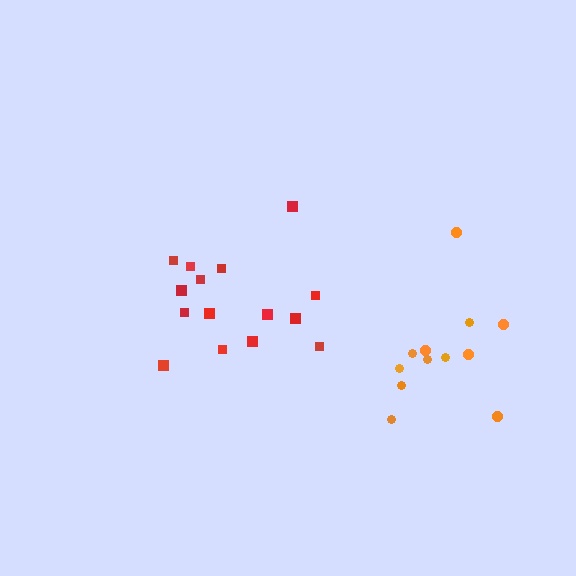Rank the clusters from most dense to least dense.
orange, red.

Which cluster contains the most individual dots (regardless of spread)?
Red (15).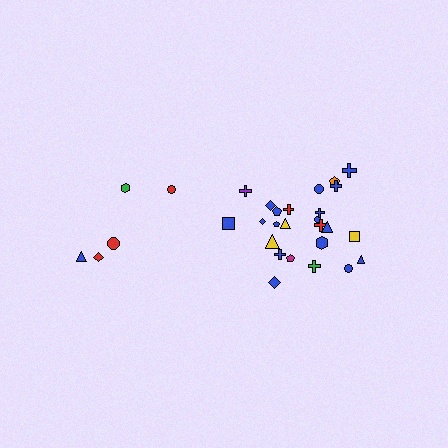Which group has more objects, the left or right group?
The right group.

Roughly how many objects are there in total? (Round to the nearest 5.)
Roughly 30 objects in total.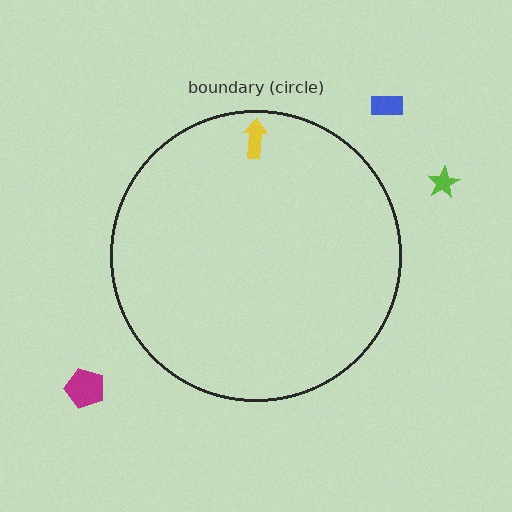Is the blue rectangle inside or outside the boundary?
Outside.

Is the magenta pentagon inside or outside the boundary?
Outside.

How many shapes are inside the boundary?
1 inside, 3 outside.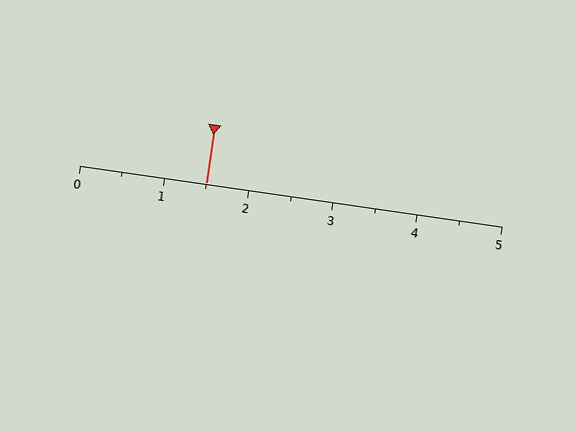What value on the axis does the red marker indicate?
The marker indicates approximately 1.5.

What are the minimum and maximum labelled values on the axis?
The axis runs from 0 to 5.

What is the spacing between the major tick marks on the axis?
The major ticks are spaced 1 apart.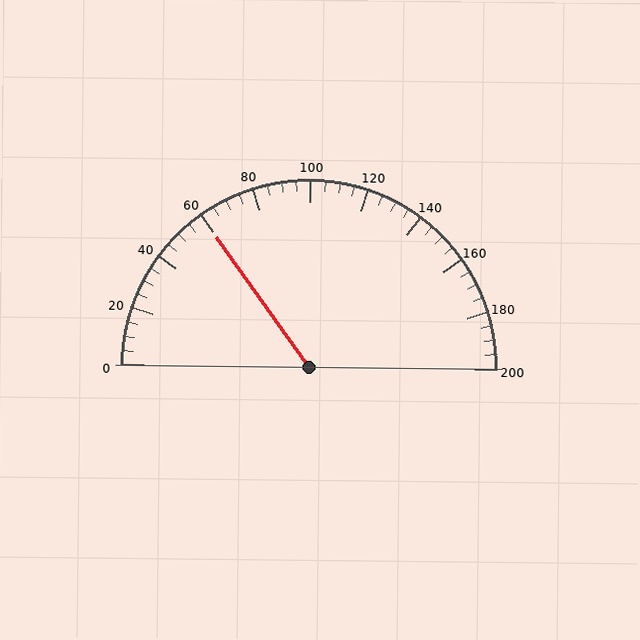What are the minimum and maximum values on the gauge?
The gauge ranges from 0 to 200.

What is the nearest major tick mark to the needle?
The nearest major tick mark is 60.